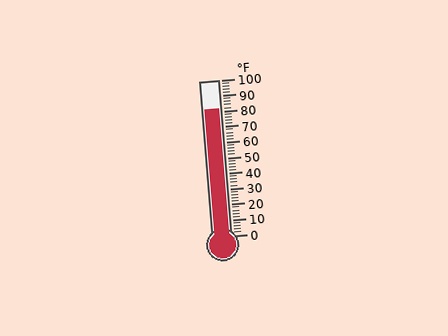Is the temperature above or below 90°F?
The temperature is below 90°F.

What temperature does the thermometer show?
The thermometer shows approximately 82°F.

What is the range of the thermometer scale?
The thermometer scale ranges from 0°F to 100°F.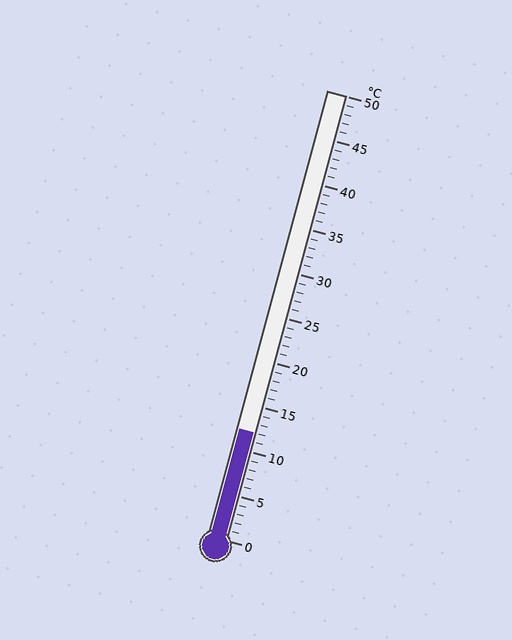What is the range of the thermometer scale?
The thermometer scale ranges from 0°C to 50°C.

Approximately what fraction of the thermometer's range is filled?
The thermometer is filled to approximately 25% of its range.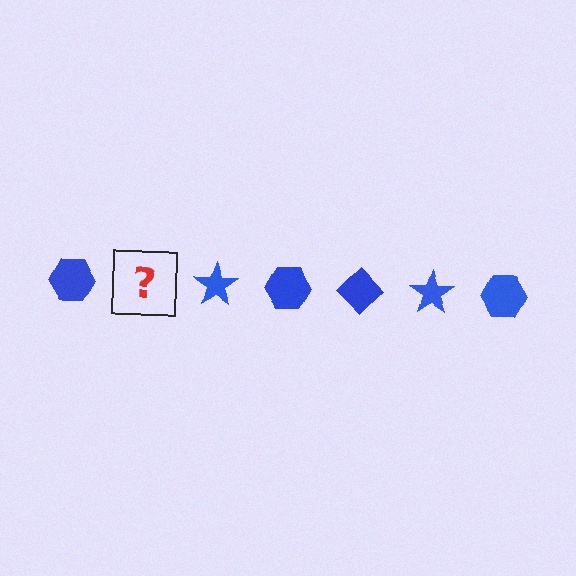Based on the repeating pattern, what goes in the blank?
The blank should be a blue diamond.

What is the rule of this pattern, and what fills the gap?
The rule is that the pattern cycles through hexagon, diamond, star shapes in blue. The gap should be filled with a blue diamond.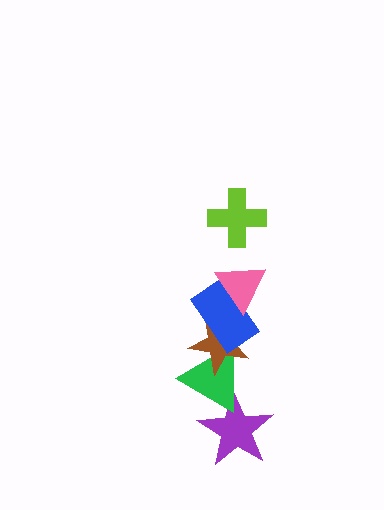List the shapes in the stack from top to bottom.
From top to bottom: the lime cross, the pink triangle, the blue rectangle, the brown star, the green triangle, the purple star.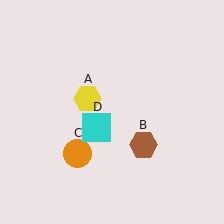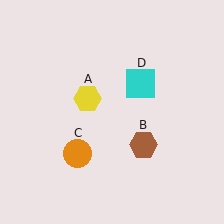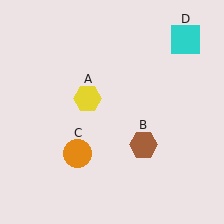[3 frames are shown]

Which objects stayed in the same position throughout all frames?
Yellow hexagon (object A) and brown hexagon (object B) and orange circle (object C) remained stationary.